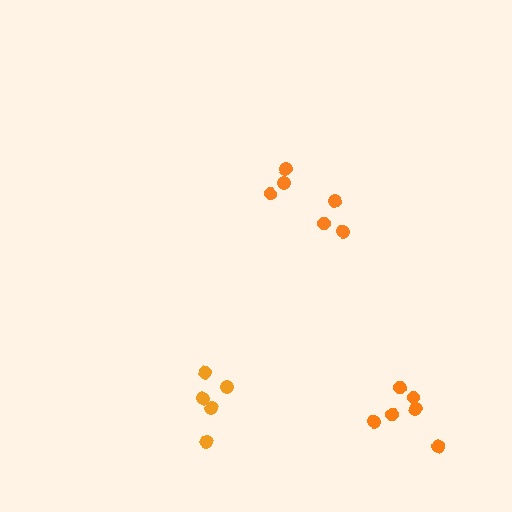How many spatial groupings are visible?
There are 3 spatial groupings.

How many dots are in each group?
Group 1: 6 dots, Group 2: 6 dots, Group 3: 5 dots (17 total).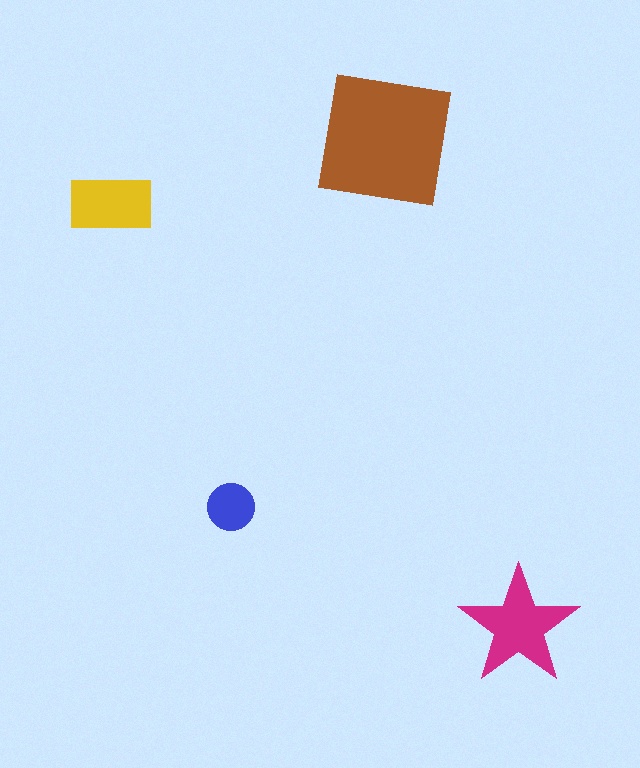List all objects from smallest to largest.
The blue circle, the yellow rectangle, the magenta star, the brown square.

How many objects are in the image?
There are 4 objects in the image.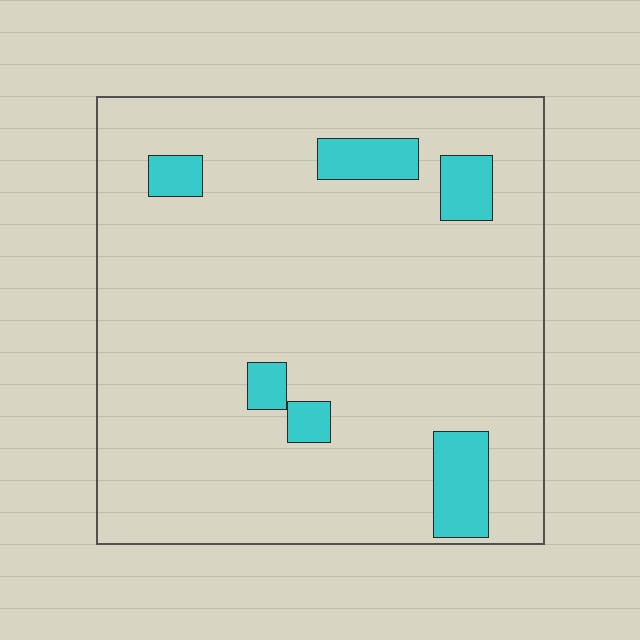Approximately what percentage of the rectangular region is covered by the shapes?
Approximately 10%.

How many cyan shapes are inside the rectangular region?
6.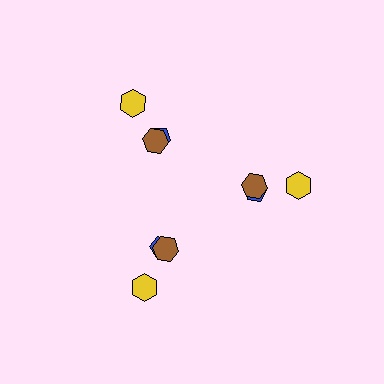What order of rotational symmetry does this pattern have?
This pattern has 3-fold rotational symmetry.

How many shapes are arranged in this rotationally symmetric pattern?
There are 9 shapes, arranged in 3 groups of 3.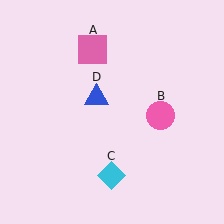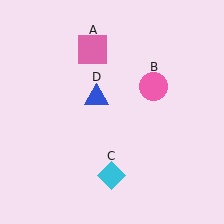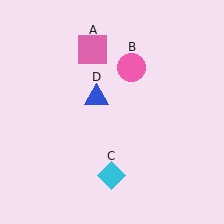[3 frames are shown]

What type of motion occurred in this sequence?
The pink circle (object B) rotated counterclockwise around the center of the scene.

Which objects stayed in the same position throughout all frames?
Pink square (object A) and cyan diamond (object C) and blue triangle (object D) remained stationary.